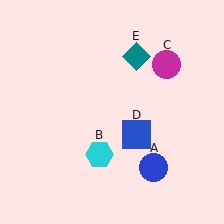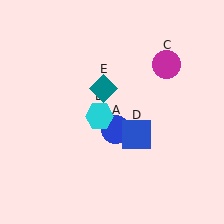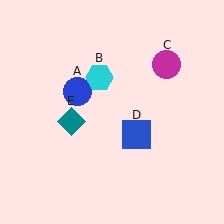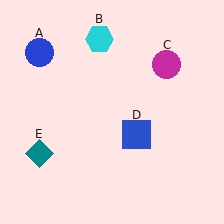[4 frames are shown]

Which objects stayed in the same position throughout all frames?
Magenta circle (object C) and blue square (object D) remained stationary.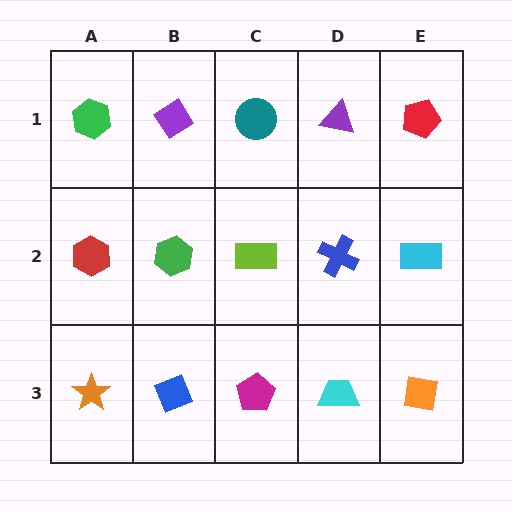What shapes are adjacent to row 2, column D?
A purple triangle (row 1, column D), a cyan trapezoid (row 3, column D), a lime rectangle (row 2, column C), a cyan rectangle (row 2, column E).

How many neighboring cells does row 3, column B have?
3.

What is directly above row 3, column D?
A blue cross.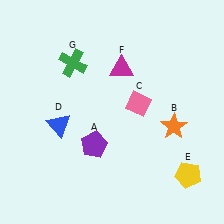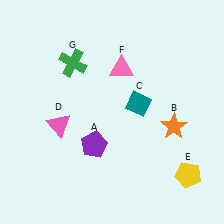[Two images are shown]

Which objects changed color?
C changed from pink to teal. D changed from blue to pink. F changed from magenta to pink.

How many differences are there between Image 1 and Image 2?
There are 3 differences between the two images.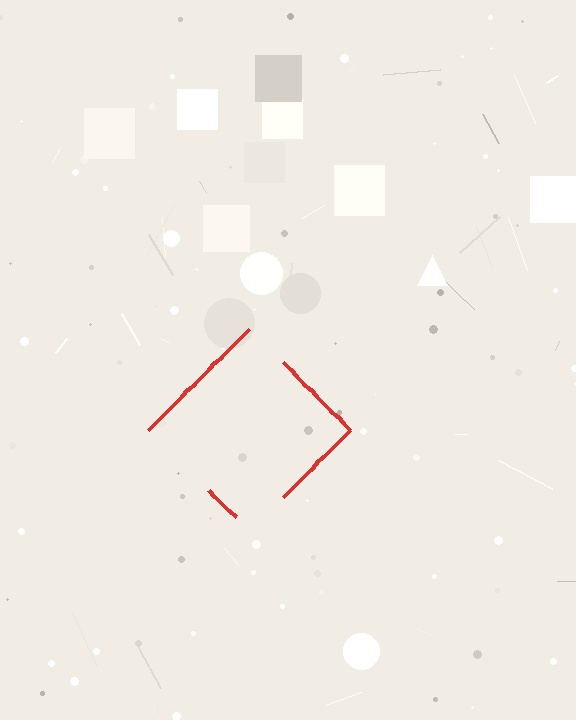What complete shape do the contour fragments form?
The contour fragments form a diamond.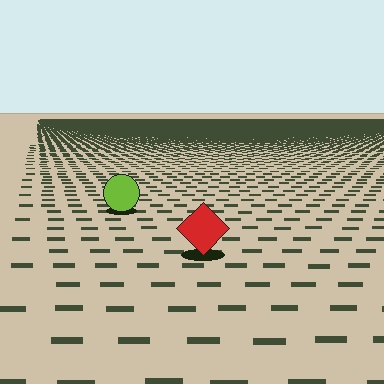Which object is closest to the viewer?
The red diamond is closest. The texture marks near it are larger and more spread out.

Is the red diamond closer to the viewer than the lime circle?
Yes. The red diamond is closer — you can tell from the texture gradient: the ground texture is coarser near it.